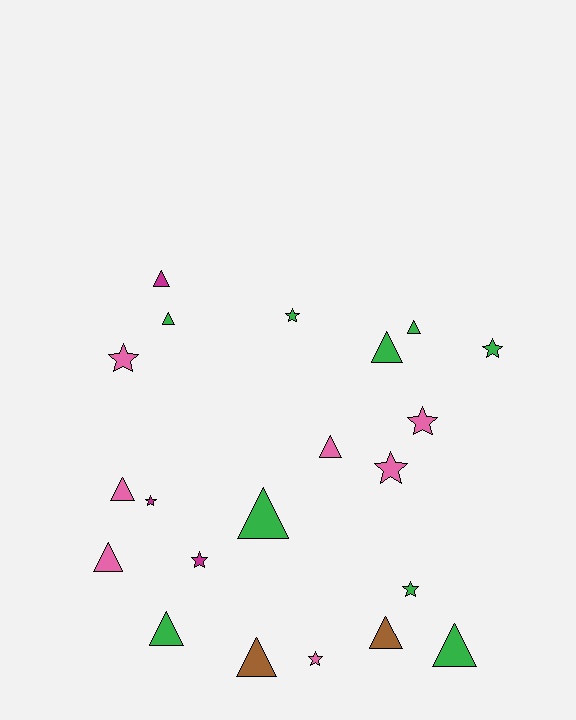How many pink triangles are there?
There are 3 pink triangles.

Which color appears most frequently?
Green, with 9 objects.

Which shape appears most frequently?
Triangle, with 12 objects.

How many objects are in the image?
There are 21 objects.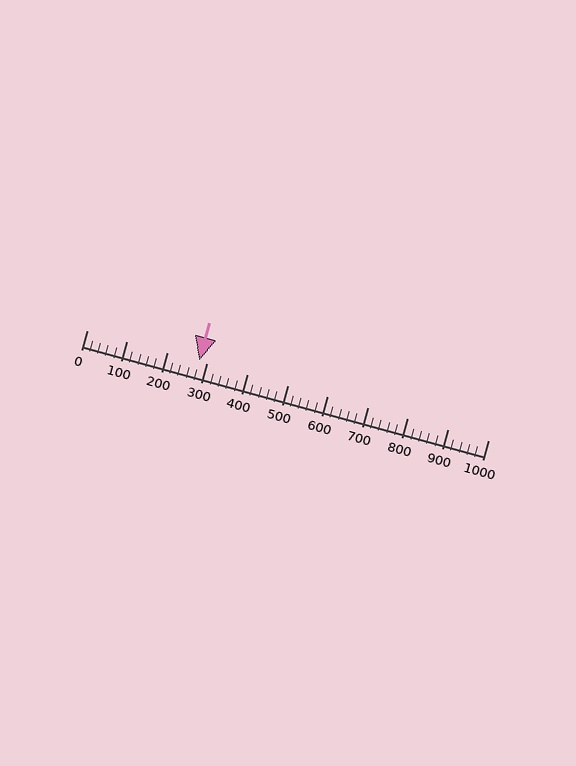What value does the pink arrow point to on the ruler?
The pink arrow points to approximately 280.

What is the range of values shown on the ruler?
The ruler shows values from 0 to 1000.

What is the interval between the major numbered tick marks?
The major tick marks are spaced 100 units apart.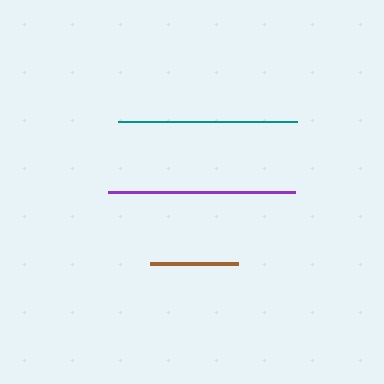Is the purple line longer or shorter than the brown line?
The purple line is longer than the brown line.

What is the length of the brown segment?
The brown segment is approximately 89 pixels long.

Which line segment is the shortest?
The brown line is the shortest at approximately 89 pixels.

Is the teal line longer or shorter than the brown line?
The teal line is longer than the brown line.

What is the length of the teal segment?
The teal segment is approximately 179 pixels long.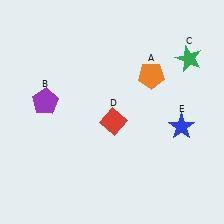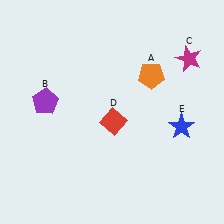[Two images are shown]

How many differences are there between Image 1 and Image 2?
There is 1 difference between the two images.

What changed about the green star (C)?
In Image 1, C is green. In Image 2, it changed to magenta.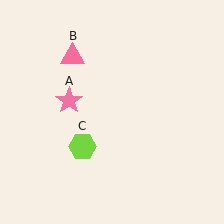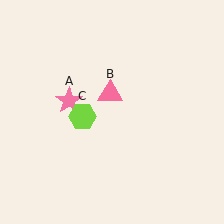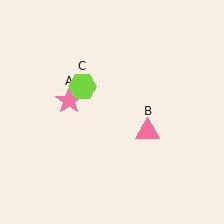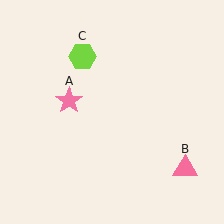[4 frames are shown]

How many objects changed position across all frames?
2 objects changed position: pink triangle (object B), lime hexagon (object C).